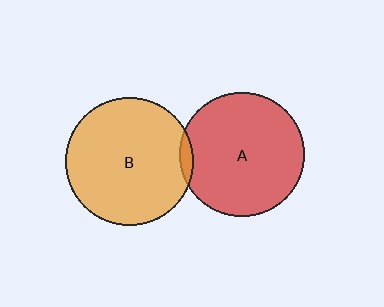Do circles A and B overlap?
Yes.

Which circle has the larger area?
Circle B (orange).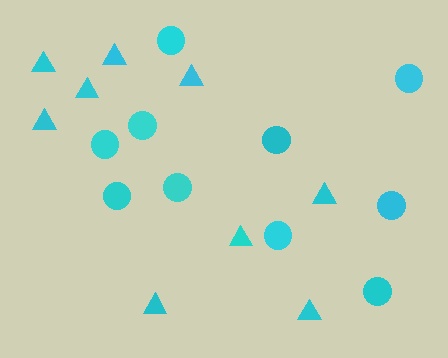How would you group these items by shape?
There are 2 groups: one group of triangles (9) and one group of circles (10).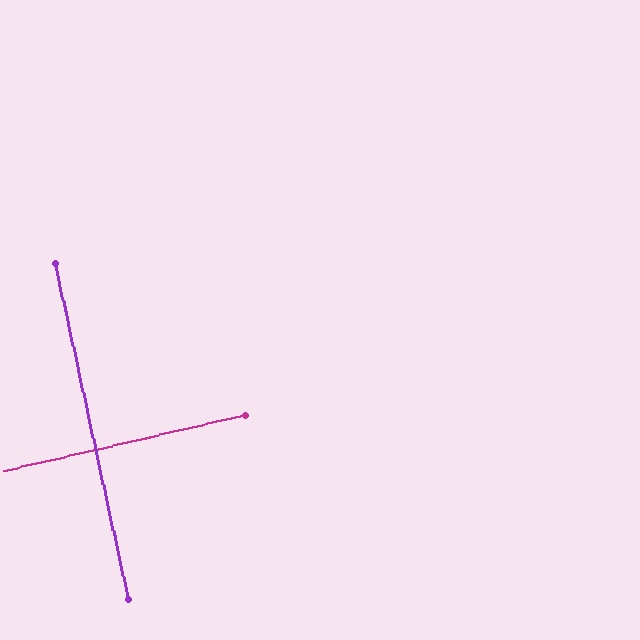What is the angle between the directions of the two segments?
Approximately 89 degrees.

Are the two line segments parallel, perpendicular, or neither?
Perpendicular — they meet at approximately 89°.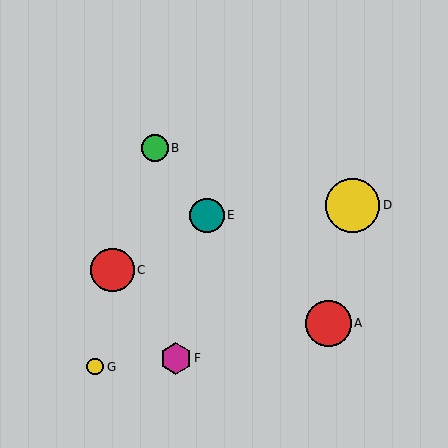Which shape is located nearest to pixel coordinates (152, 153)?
The green circle (labeled B) at (155, 148) is nearest to that location.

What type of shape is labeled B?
Shape B is a green circle.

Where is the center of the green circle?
The center of the green circle is at (155, 148).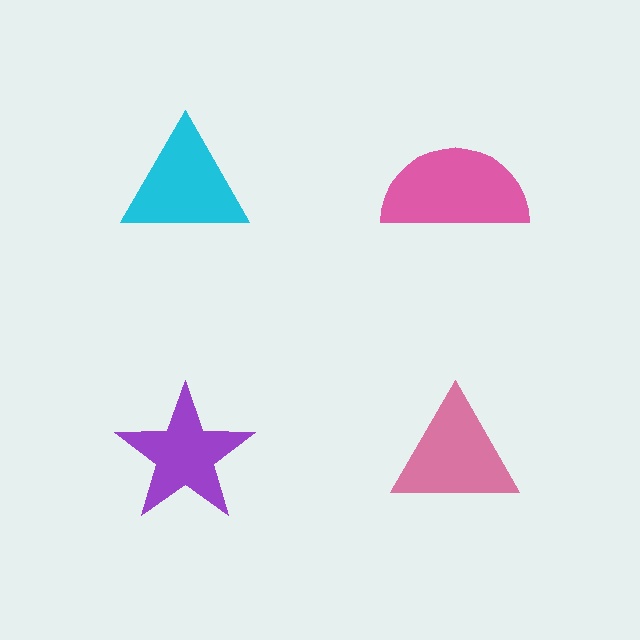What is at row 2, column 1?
A purple star.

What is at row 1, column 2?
A pink semicircle.